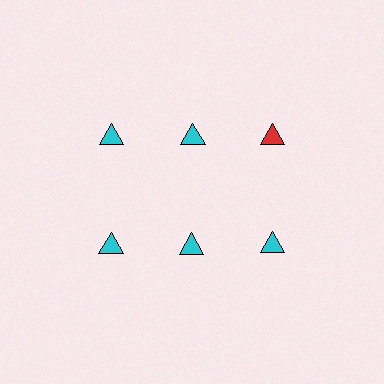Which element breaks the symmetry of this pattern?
The red triangle in the top row, center column breaks the symmetry. All other shapes are cyan triangles.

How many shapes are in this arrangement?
There are 6 shapes arranged in a grid pattern.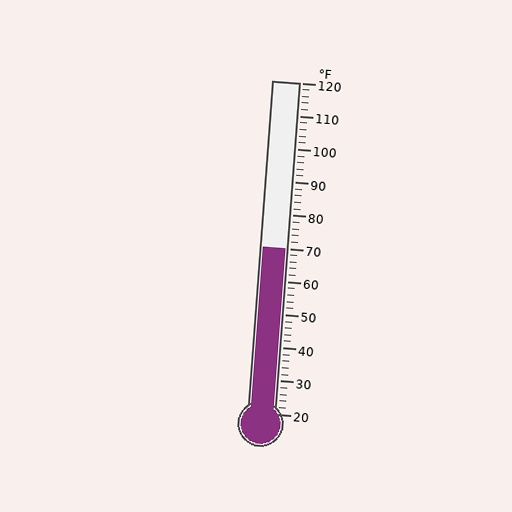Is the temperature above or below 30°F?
The temperature is above 30°F.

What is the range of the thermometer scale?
The thermometer scale ranges from 20°F to 120°F.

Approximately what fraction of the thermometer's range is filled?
The thermometer is filled to approximately 50% of its range.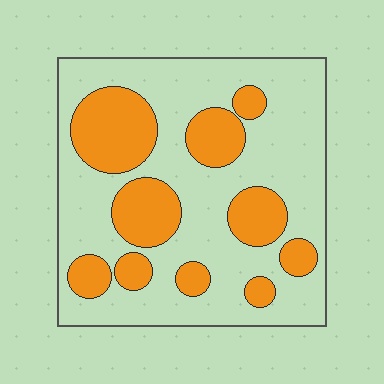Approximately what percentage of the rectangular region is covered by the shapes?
Approximately 30%.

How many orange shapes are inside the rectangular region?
10.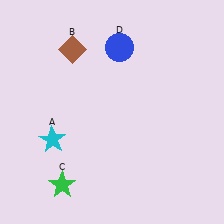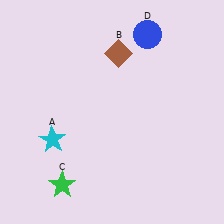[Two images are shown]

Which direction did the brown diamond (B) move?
The brown diamond (B) moved right.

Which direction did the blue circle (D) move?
The blue circle (D) moved right.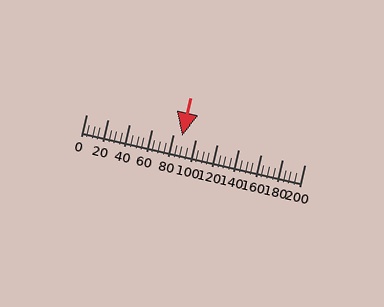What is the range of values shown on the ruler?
The ruler shows values from 0 to 200.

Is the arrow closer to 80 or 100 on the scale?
The arrow is closer to 80.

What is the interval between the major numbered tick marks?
The major tick marks are spaced 20 units apart.